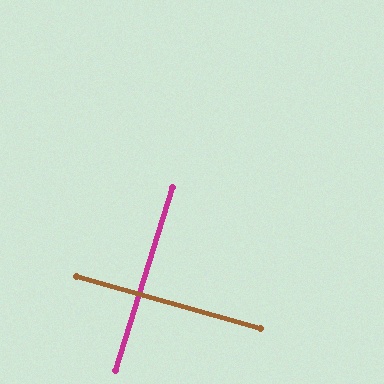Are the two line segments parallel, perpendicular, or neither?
Perpendicular — they meet at approximately 89°.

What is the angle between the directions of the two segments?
Approximately 89 degrees.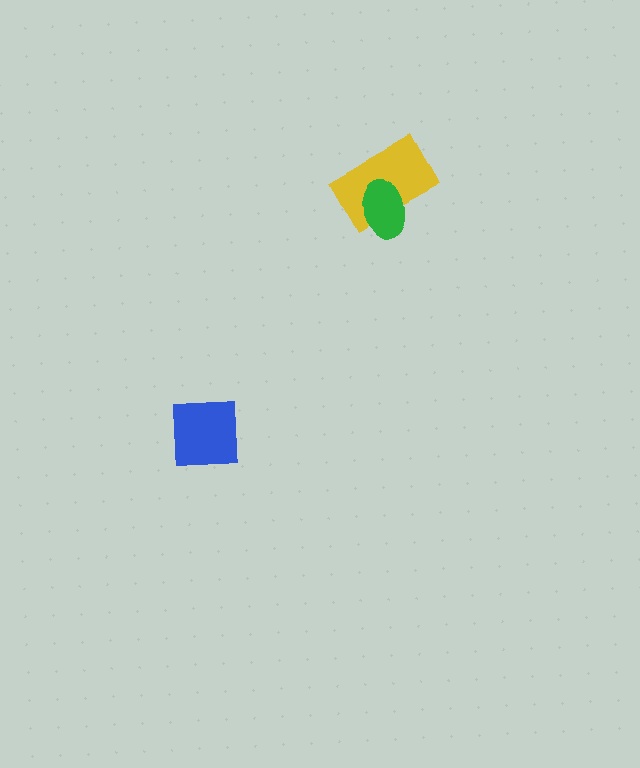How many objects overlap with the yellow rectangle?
1 object overlaps with the yellow rectangle.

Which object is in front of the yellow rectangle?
The green ellipse is in front of the yellow rectangle.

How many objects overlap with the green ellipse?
1 object overlaps with the green ellipse.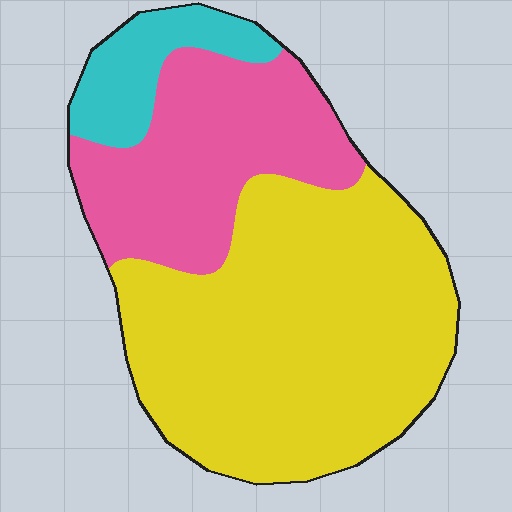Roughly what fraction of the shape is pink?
Pink takes up between a sixth and a third of the shape.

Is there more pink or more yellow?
Yellow.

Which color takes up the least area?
Cyan, at roughly 10%.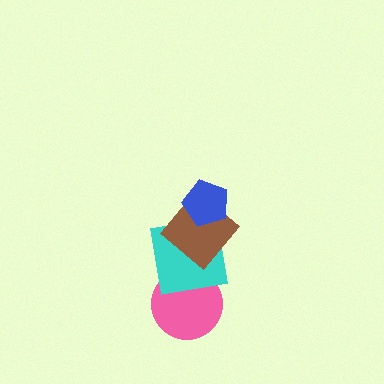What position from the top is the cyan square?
The cyan square is 3rd from the top.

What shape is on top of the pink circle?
The cyan square is on top of the pink circle.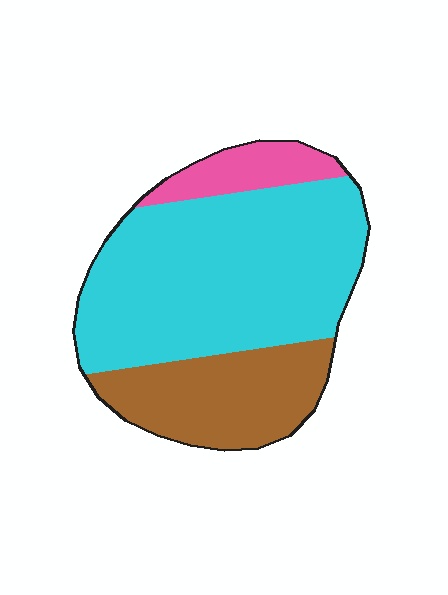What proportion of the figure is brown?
Brown covers 27% of the figure.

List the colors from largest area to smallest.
From largest to smallest: cyan, brown, pink.